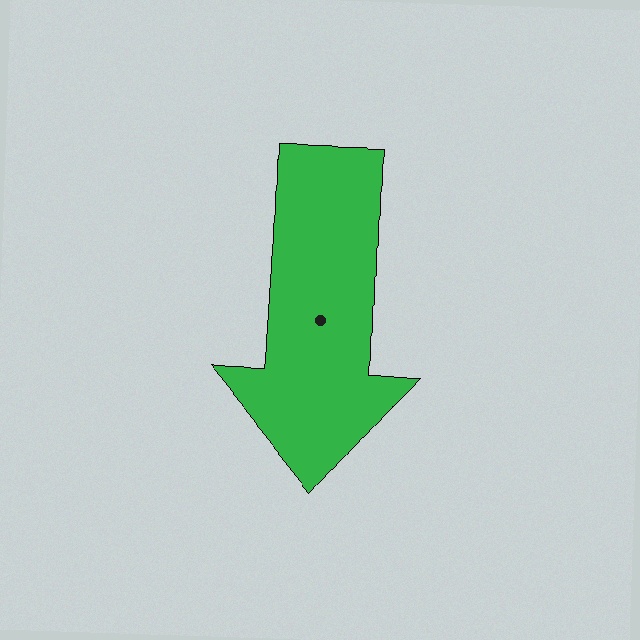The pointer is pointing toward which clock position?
Roughly 6 o'clock.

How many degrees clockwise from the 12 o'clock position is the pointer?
Approximately 182 degrees.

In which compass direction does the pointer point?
South.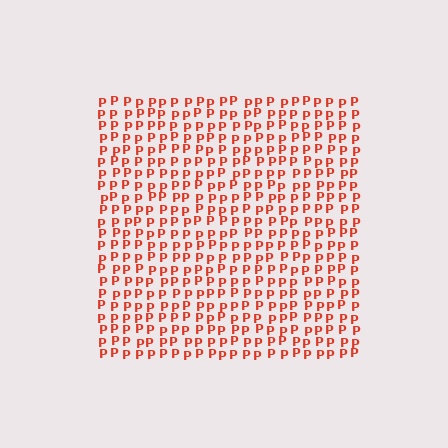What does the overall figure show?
The overall figure shows a square.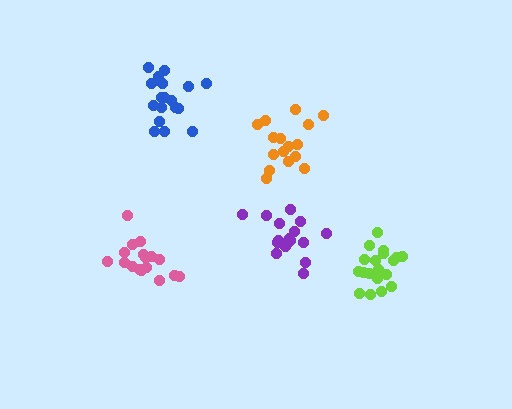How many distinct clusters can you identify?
There are 5 distinct clusters.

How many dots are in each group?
Group 1: 17 dots, Group 2: 17 dots, Group 3: 16 dots, Group 4: 19 dots, Group 5: 19 dots (88 total).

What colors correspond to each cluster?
The clusters are colored: pink, purple, orange, lime, blue.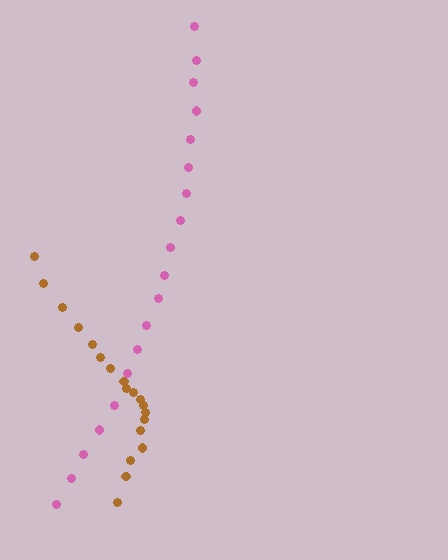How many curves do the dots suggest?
There are 2 distinct paths.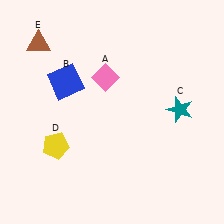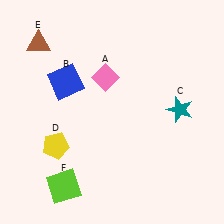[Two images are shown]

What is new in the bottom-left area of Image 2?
A lime square (F) was added in the bottom-left area of Image 2.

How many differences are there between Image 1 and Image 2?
There is 1 difference between the two images.